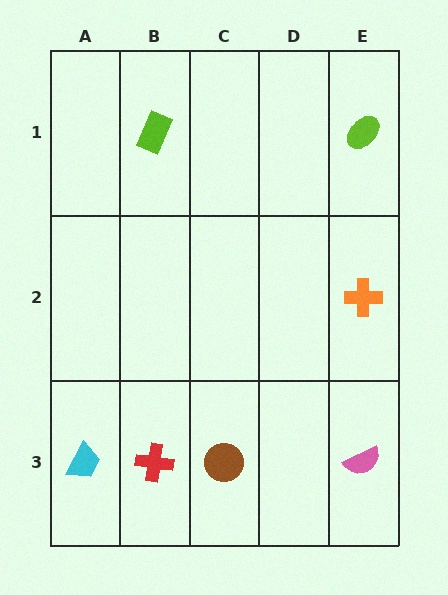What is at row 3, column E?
A pink semicircle.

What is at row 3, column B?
A red cross.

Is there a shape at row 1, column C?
No, that cell is empty.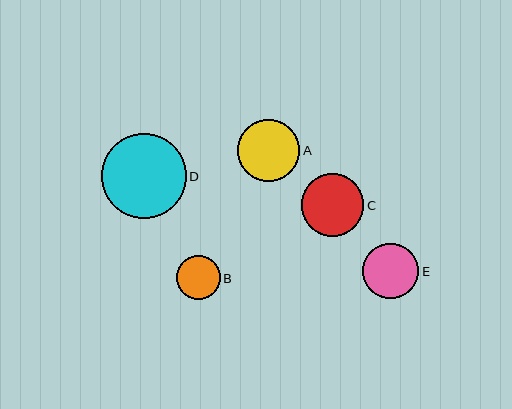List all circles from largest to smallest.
From largest to smallest: D, C, A, E, B.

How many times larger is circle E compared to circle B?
Circle E is approximately 1.3 times the size of circle B.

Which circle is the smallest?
Circle B is the smallest with a size of approximately 44 pixels.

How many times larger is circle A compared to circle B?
Circle A is approximately 1.4 times the size of circle B.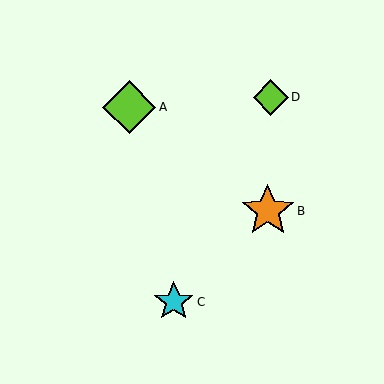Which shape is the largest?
The orange star (labeled B) is the largest.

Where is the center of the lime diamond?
The center of the lime diamond is at (271, 97).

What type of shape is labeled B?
Shape B is an orange star.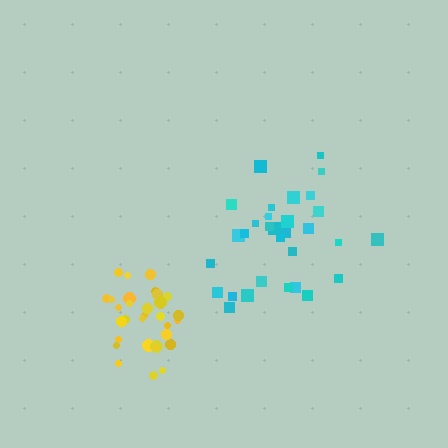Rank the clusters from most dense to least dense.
yellow, cyan.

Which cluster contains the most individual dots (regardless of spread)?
Yellow (33).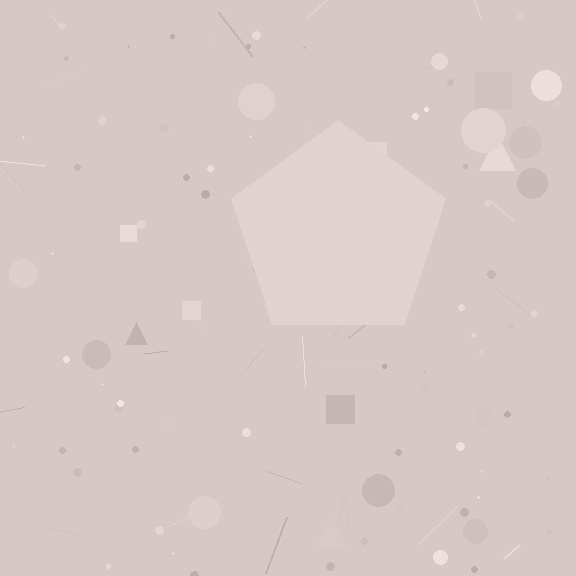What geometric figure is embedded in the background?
A pentagon is embedded in the background.